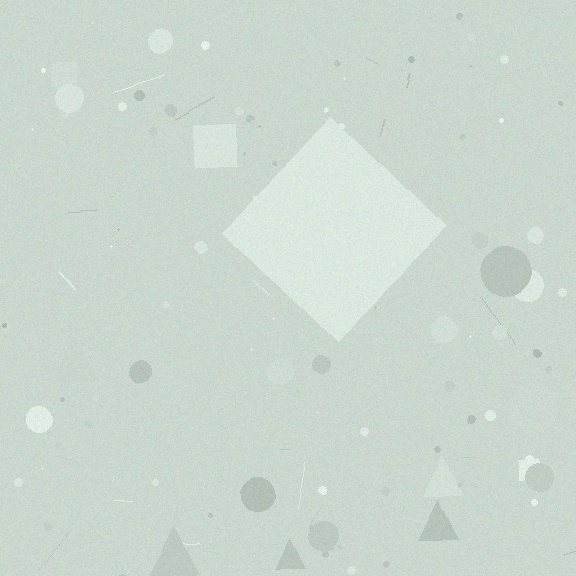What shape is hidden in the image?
A diamond is hidden in the image.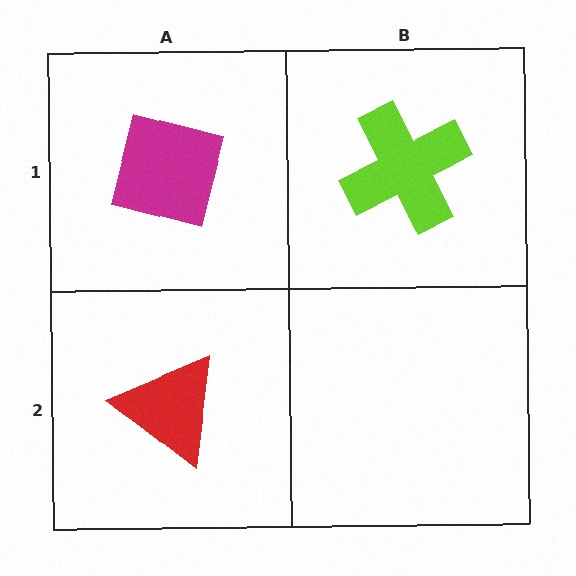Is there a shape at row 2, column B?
No, that cell is empty.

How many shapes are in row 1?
2 shapes.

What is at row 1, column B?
A lime cross.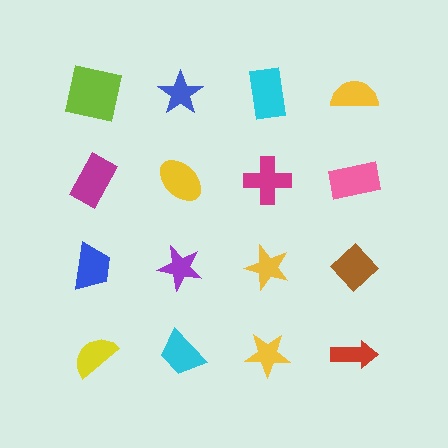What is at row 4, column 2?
A cyan trapezoid.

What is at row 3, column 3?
A yellow star.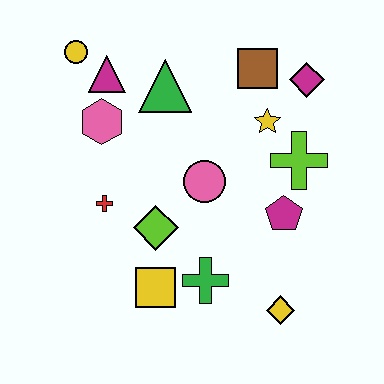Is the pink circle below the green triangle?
Yes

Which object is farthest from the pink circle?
The yellow circle is farthest from the pink circle.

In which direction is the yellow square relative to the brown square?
The yellow square is below the brown square.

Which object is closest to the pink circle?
The lime diamond is closest to the pink circle.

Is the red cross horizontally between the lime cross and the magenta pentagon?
No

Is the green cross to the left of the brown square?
Yes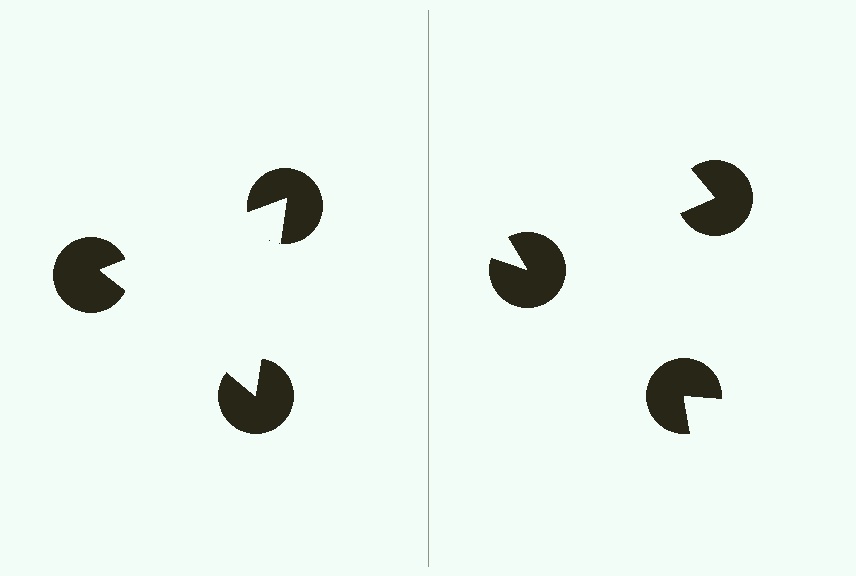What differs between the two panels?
The pac-man discs are positioned identically on both sides; only the wedge orientations differ. On the left they align to a triangle; on the right they are misaligned.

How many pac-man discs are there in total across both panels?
6 — 3 on each side.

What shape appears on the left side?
An illusory triangle.